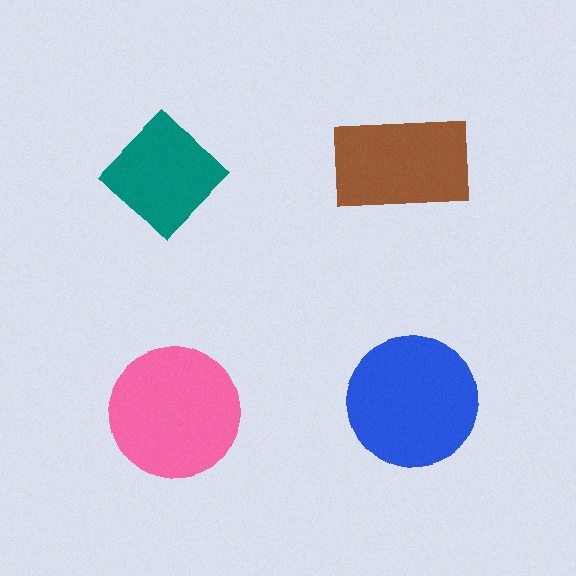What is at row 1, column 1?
A teal diamond.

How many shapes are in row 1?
2 shapes.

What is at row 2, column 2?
A blue circle.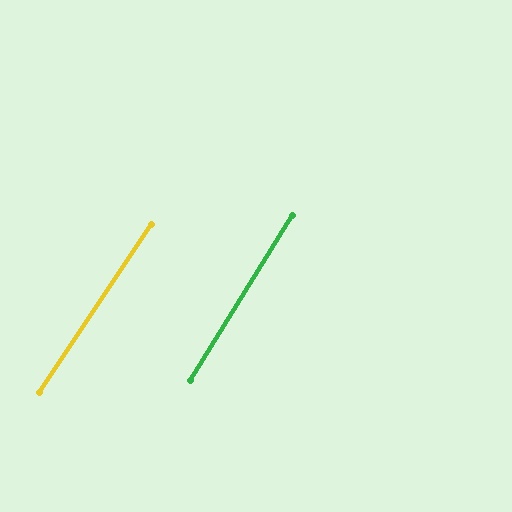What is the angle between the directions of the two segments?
Approximately 2 degrees.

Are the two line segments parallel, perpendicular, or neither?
Parallel — their directions differ by only 1.8°.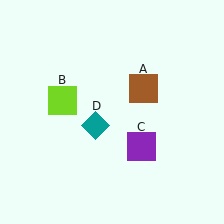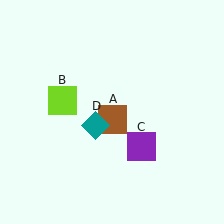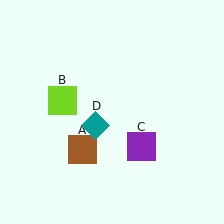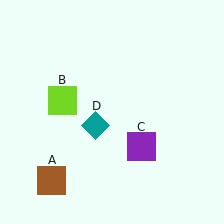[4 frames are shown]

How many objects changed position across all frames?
1 object changed position: brown square (object A).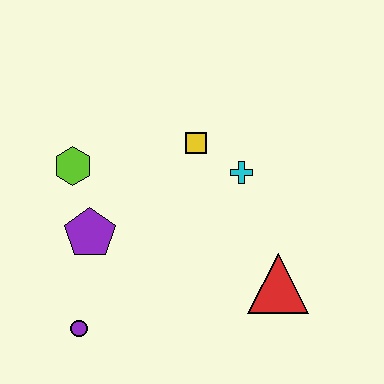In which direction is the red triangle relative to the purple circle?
The red triangle is to the right of the purple circle.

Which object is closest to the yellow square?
The cyan cross is closest to the yellow square.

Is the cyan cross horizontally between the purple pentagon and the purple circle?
No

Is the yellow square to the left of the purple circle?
No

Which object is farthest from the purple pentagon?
The red triangle is farthest from the purple pentagon.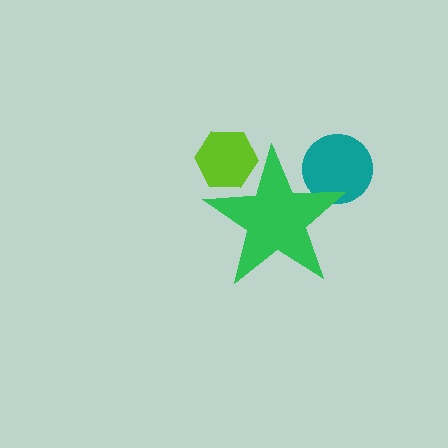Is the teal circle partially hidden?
Yes, the teal circle is partially hidden behind the green star.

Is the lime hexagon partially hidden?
Yes, the lime hexagon is partially hidden behind the green star.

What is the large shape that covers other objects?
A green star.